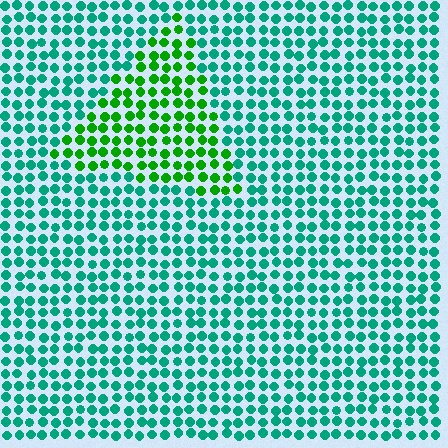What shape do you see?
I see a triangle.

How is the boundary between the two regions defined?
The boundary is defined purely by a slight shift in hue (about 46 degrees). Spacing, size, and orientation are identical on both sides.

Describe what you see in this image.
The image is filled with small teal elements in a uniform arrangement. A triangle-shaped region is visible where the elements are tinted to a slightly different hue, forming a subtle color boundary.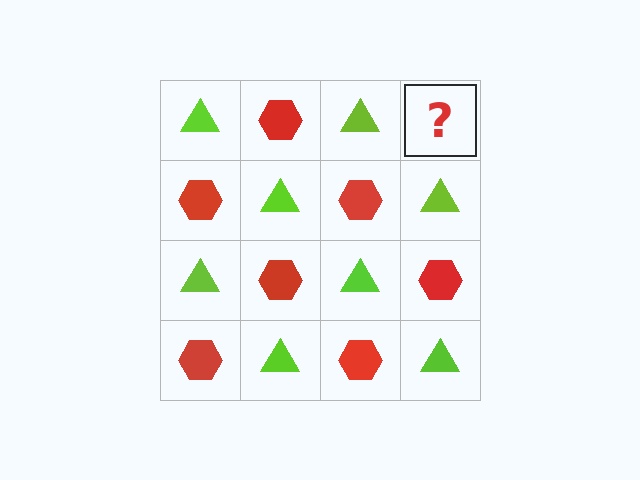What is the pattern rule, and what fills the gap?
The rule is that it alternates lime triangle and red hexagon in a checkerboard pattern. The gap should be filled with a red hexagon.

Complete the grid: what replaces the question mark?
The question mark should be replaced with a red hexagon.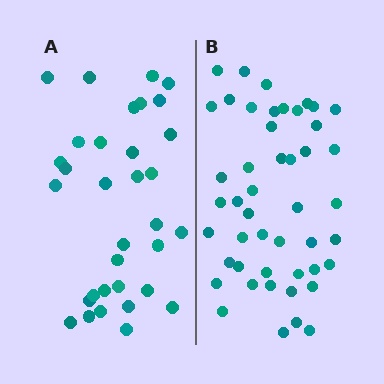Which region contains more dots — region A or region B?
Region B (the right region) has more dots.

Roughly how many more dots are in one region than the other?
Region B has approximately 15 more dots than region A.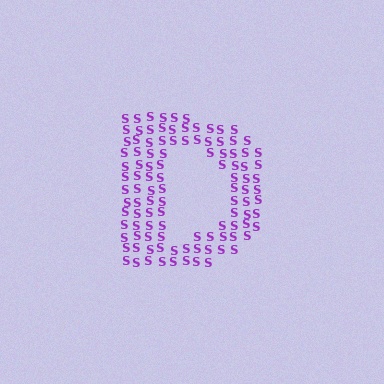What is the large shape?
The large shape is the letter D.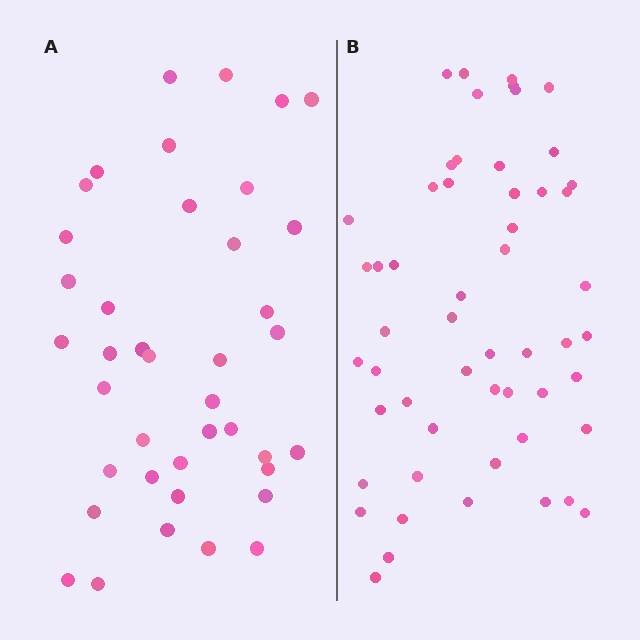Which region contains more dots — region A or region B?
Region B (the right region) has more dots.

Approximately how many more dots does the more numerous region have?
Region B has approximately 15 more dots than region A.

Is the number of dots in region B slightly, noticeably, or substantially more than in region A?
Region B has noticeably more, but not dramatically so. The ratio is roughly 1.4 to 1.